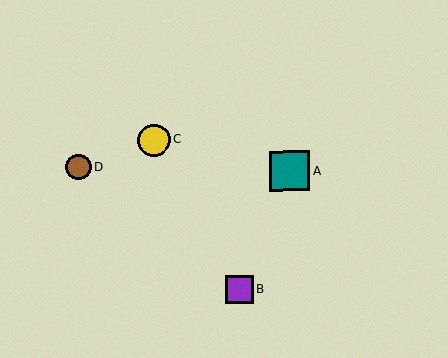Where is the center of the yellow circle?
The center of the yellow circle is at (154, 140).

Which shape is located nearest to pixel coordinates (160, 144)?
The yellow circle (labeled C) at (154, 140) is nearest to that location.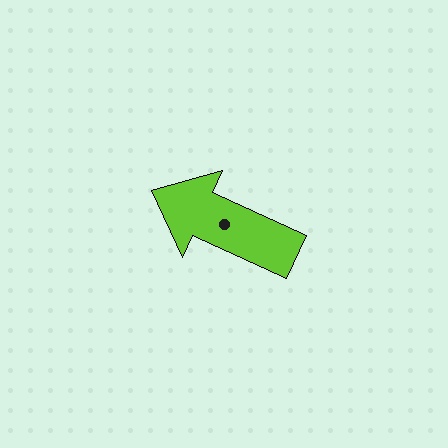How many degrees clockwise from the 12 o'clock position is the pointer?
Approximately 295 degrees.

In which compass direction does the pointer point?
Northwest.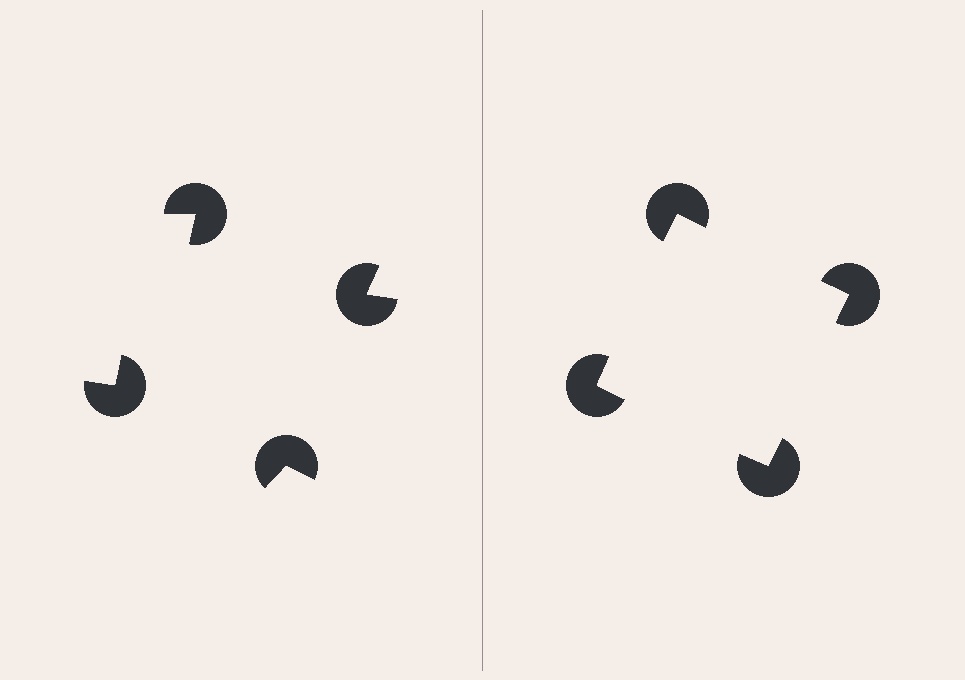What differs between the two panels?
The pac-man discs are positioned identically on both sides; only the wedge orientations differ. On the right they align to a square; on the left they are misaligned.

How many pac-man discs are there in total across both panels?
8 — 4 on each side.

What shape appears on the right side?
An illusory square.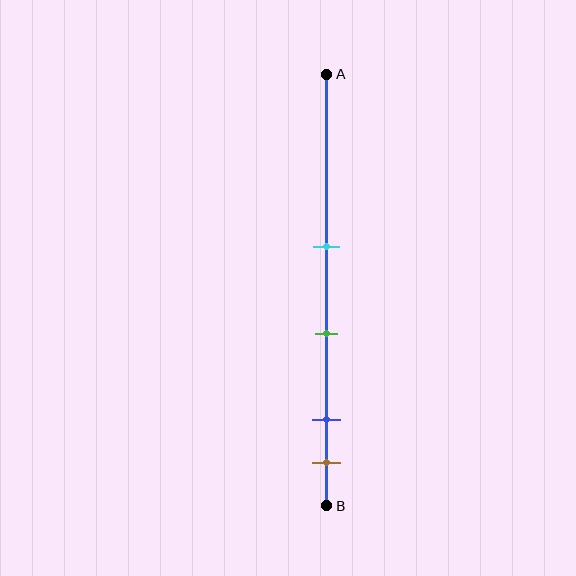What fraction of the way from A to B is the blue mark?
The blue mark is approximately 80% (0.8) of the way from A to B.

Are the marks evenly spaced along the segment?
No, the marks are not evenly spaced.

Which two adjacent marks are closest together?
The blue and brown marks are the closest adjacent pair.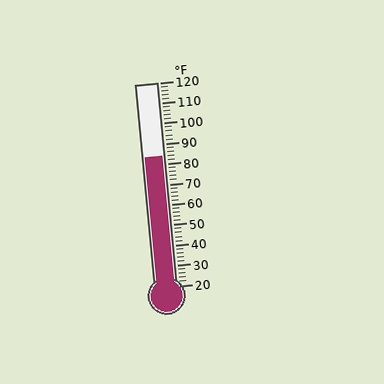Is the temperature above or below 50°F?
The temperature is above 50°F.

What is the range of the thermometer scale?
The thermometer scale ranges from 20°F to 120°F.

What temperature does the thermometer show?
The thermometer shows approximately 84°F.